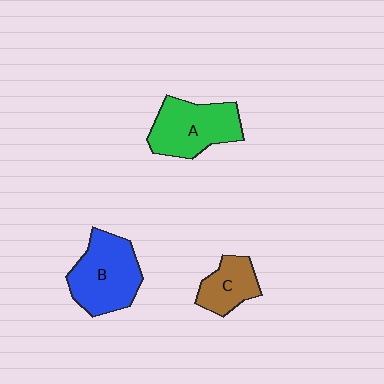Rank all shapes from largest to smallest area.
From largest to smallest: B (blue), A (green), C (brown).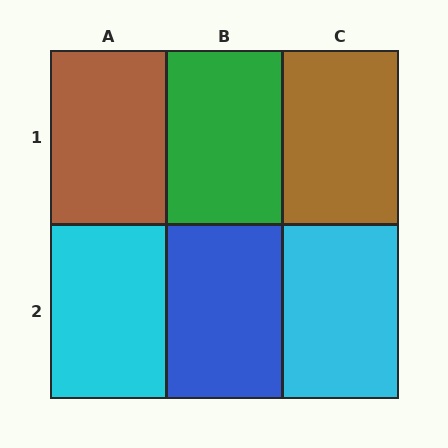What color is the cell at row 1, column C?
Brown.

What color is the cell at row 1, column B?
Green.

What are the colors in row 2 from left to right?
Cyan, blue, cyan.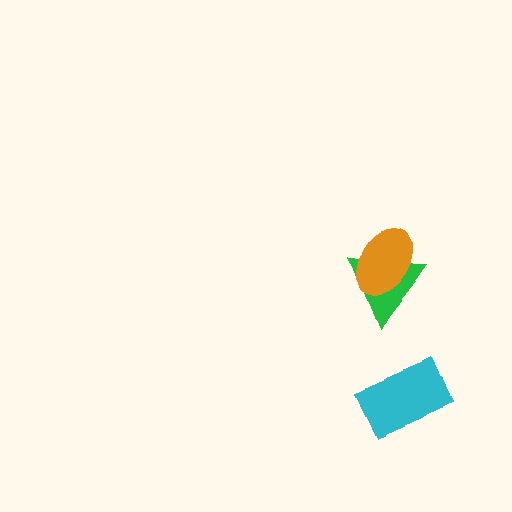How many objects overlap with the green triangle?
1 object overlaps with the green triangle.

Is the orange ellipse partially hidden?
No, no other shape covers it.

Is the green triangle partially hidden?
Yes, it is partially covered by another shape.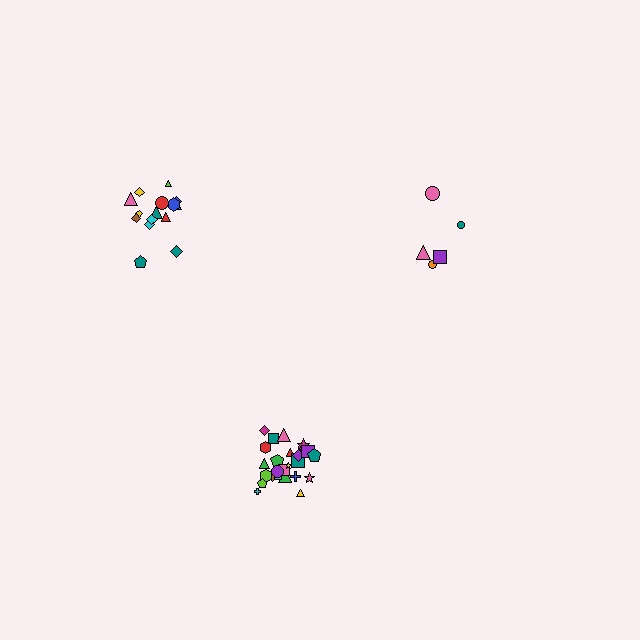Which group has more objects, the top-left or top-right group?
The top-left group.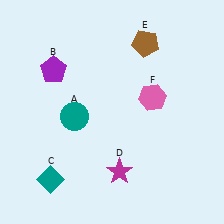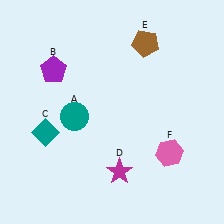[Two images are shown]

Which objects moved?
The objects that moved are: the teal diamond (C), the pink hexagon (F).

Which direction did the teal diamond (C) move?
The teal diamond (C) moved up.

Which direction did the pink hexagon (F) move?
The pink hexagon (F) moved down.